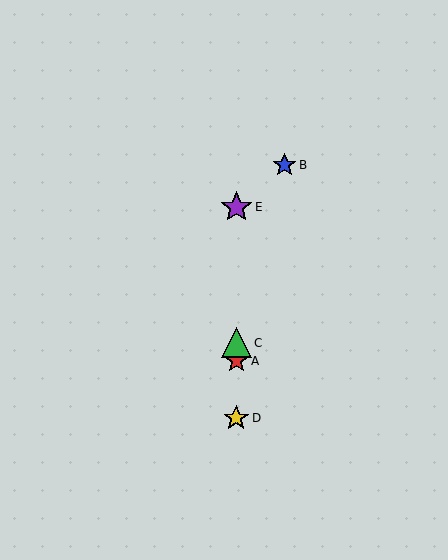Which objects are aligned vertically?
Objects A, C, D, E are aligned vertically.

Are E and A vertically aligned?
Yes, both are at x≈236.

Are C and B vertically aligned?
No, C is at x≈236 and B is at x≈284.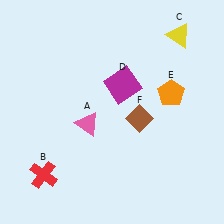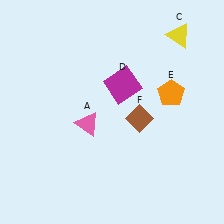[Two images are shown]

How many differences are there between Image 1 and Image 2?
There is 1 difference between the two images.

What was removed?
The red cross (B) was removed in Image 2.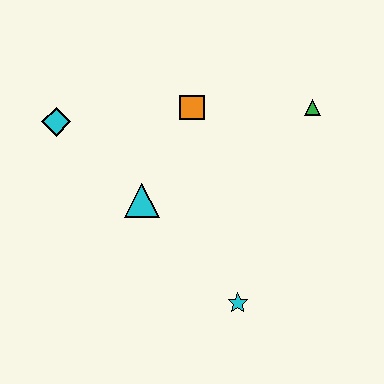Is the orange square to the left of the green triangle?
Yes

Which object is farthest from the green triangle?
The cyan diamond is farthest from the green triangle.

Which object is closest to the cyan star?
The cyan triangle is closest to the cyan star.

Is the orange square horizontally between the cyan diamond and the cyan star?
Yes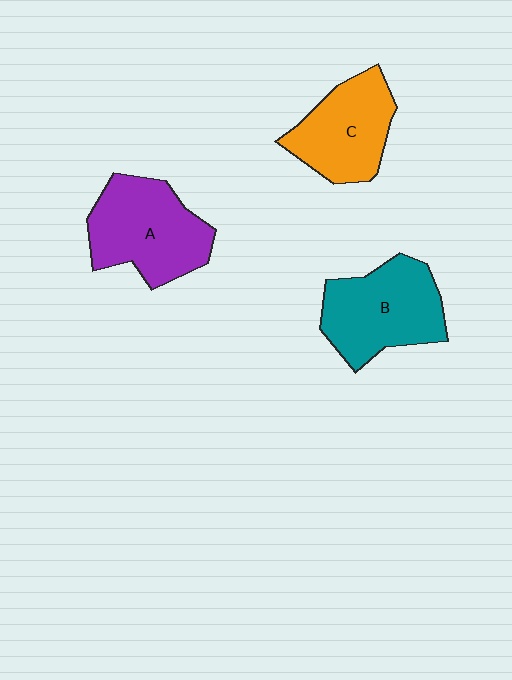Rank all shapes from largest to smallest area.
From largest to smallest: A (purple), B (teal), C (orange).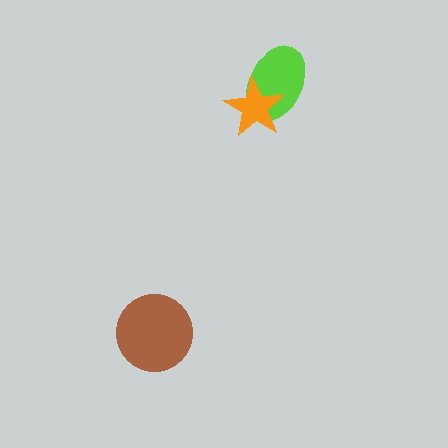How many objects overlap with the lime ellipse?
1 object overlaps with the lime ellipse.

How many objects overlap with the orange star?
1 object overlaps with the orange star.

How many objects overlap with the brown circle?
0 objects overlap with the brown circle.